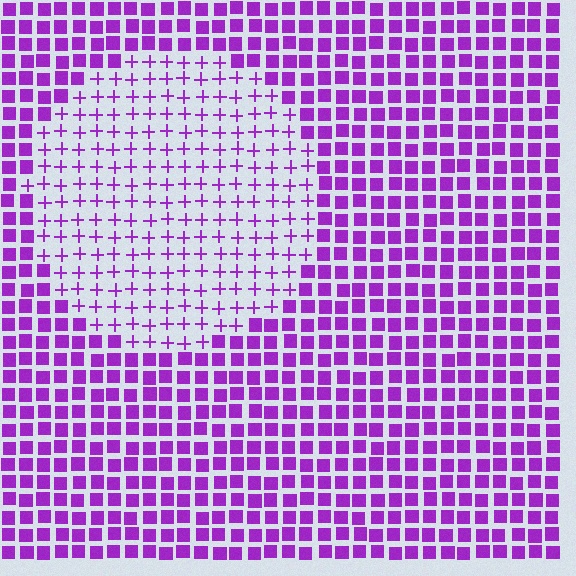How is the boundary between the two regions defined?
The boundary is defined by a change in element shape: plus signs inside vs. squares outside. All elements share the same color and spacing.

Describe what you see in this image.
The image is filled with small purple elements arranged in a uniform grid. A circle-shaped region contains plus signs, while the surrounding area contains squares. The boundary is defined purely by the change in element shape.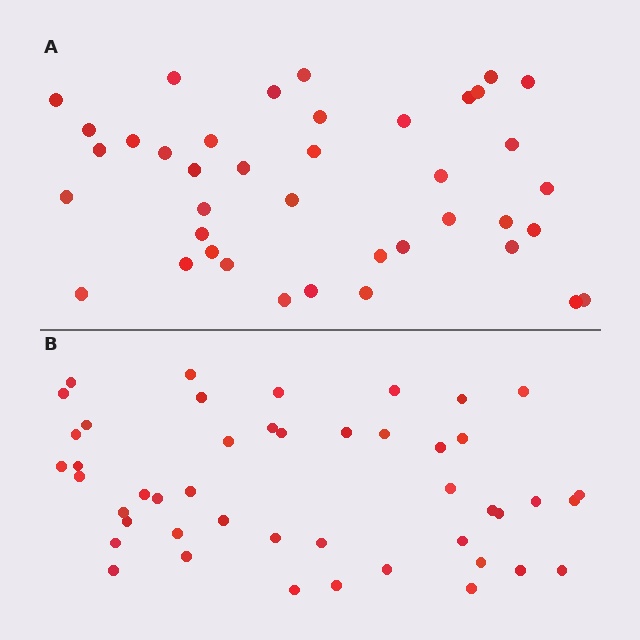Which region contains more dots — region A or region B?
Region B (the bottom region) has more dots.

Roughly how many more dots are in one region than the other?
Region B has about 6 more dots than region A.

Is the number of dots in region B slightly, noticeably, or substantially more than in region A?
Region B has only slightly more — the two regions are fairly close. The ratio is roughly 1.1 to 1.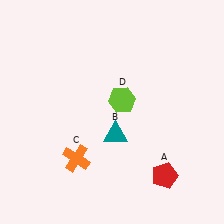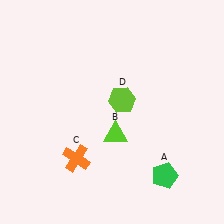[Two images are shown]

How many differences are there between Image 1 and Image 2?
There are 2 differences between the two images.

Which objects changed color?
A changed from red to green. B changed from teal to lime.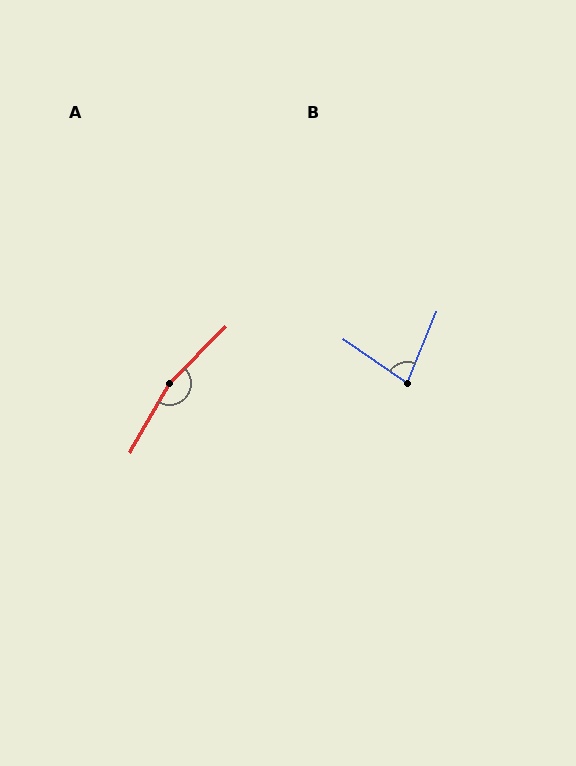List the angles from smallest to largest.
B (78°), A (165°).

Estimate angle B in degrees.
Approximately 78 degrees.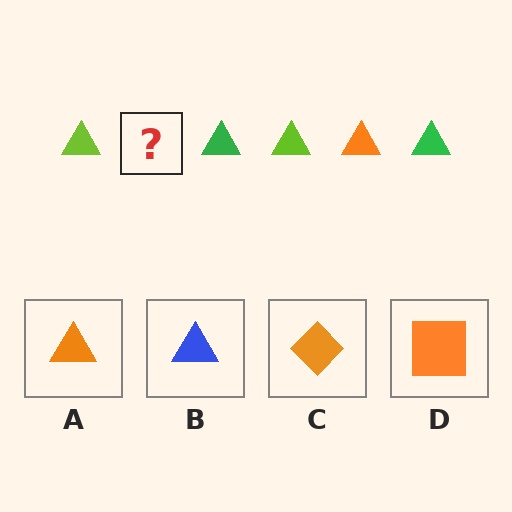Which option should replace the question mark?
Option A.